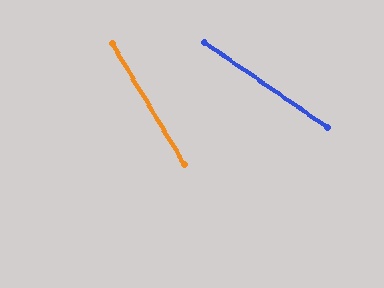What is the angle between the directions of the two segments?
Approximately 24 degrees.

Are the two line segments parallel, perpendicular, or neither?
Neither parallel nor perpendicular — they differ by about 24°.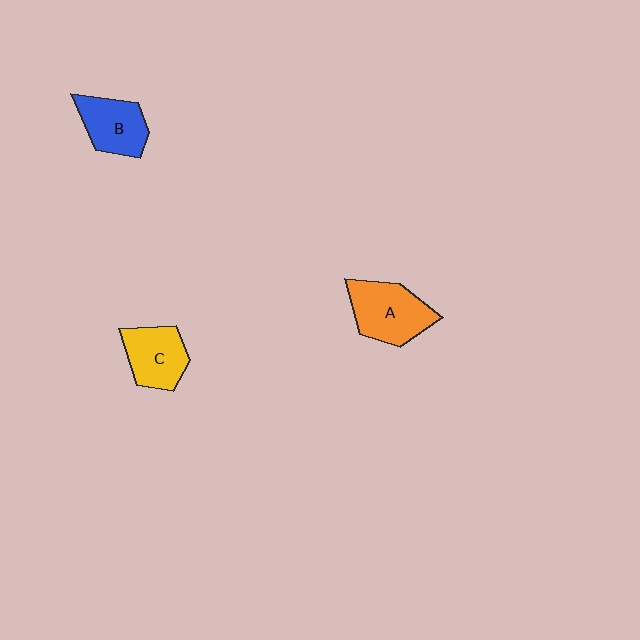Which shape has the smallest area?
Shape B (blue).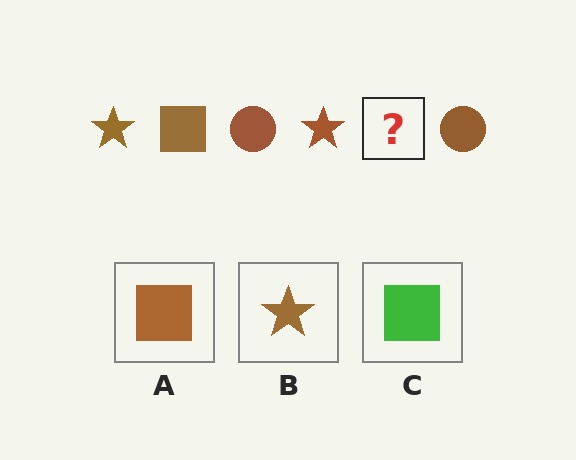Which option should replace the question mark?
Option A.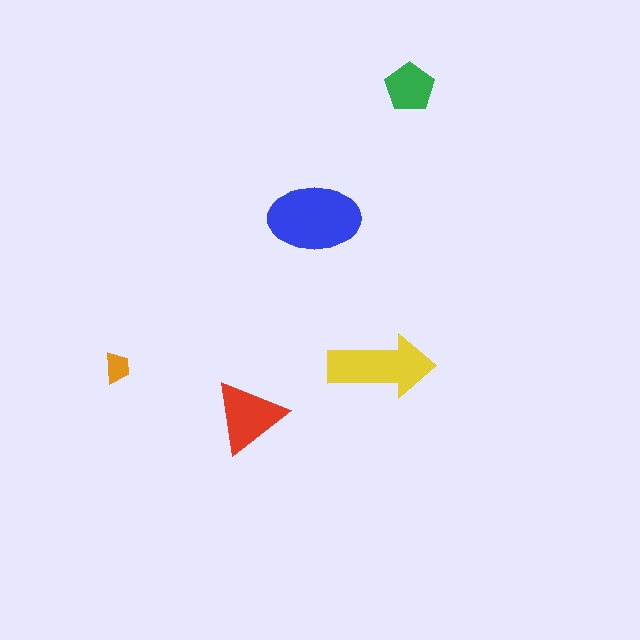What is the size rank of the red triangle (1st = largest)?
3rd.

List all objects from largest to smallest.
The blue ellipse, the yellow arrow, the red triangle, the green pentagon, the orange trapezoid.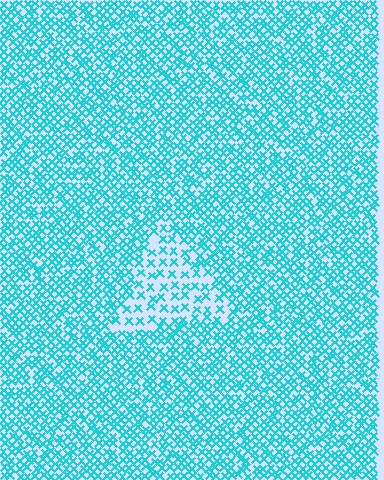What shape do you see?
I see a triangle.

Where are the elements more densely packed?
The elements are more densely packed outside the triangle boundary.